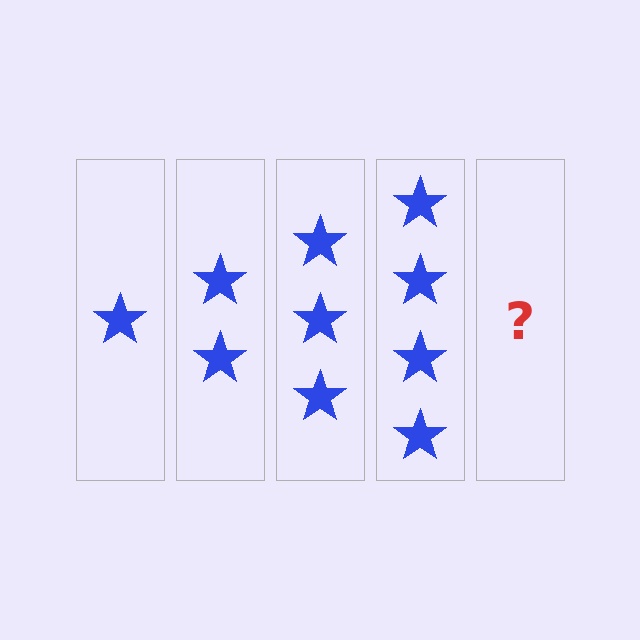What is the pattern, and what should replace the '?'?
The pattern is that each step adds one more star. The '?' should be 5 stars.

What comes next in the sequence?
The next element should be 5 stars.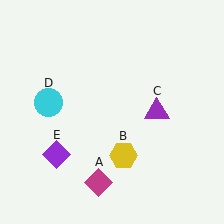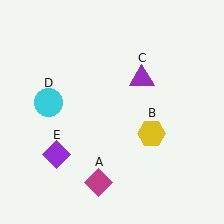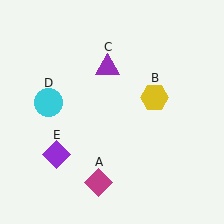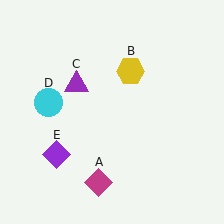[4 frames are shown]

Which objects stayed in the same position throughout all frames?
Magenta diamond (object A) and cyan circle (object D) and purple diamond (object E) remained stationary.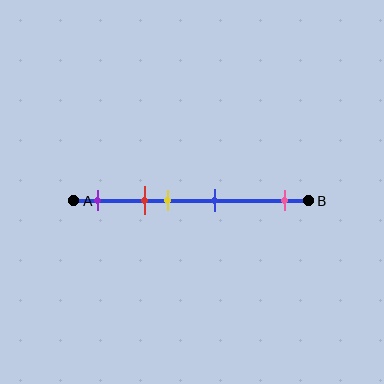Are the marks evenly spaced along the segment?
No, the marks are not evenly spaced.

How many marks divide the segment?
There are 5 marks dividing the segment.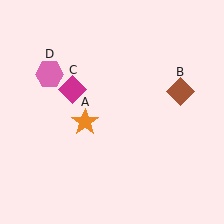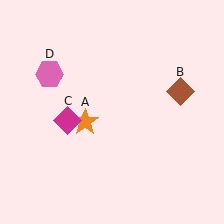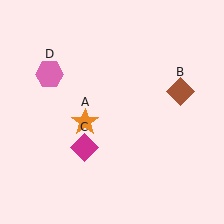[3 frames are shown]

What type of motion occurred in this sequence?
The magenta diamond (object C) rotated counterclockwise around the center of the scene.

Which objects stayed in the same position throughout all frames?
Orange star (object A) and brown diamond (object B) and pink hexagon (object D) remained stationary.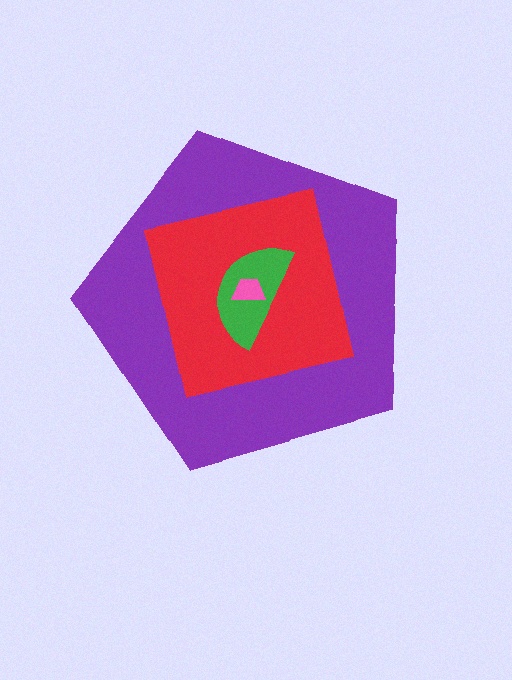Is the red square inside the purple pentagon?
Yes.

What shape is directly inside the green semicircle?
The pink trapezoid.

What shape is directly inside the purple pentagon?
The red square.